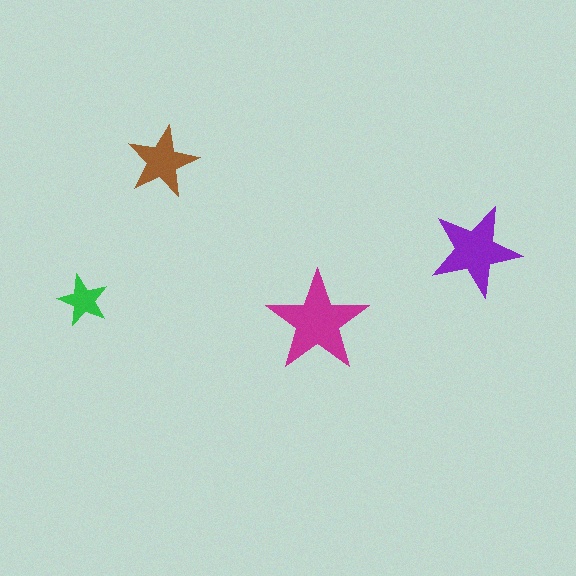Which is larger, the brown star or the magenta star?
The magenta one.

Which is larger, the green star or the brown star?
The brown one.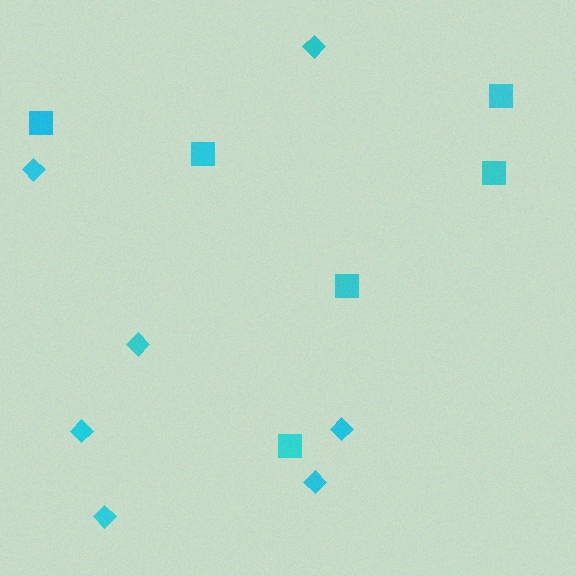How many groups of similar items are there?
There are 2 groups: one group of squares (6) and one group of diamonds (7).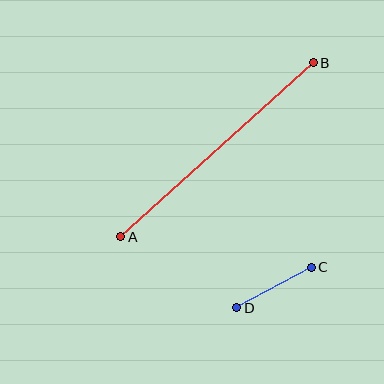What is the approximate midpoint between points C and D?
The midpoint is at approximately (274, 287) pixels.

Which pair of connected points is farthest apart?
Points A and B are farthest apart.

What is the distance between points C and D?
The distance is approximately 85 pixels.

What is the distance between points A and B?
The distance is approximately 260 pixels.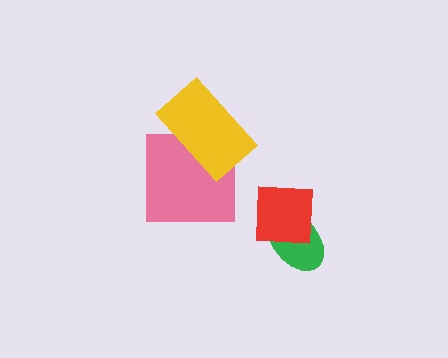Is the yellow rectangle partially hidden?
No, no other shape covers it.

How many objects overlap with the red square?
1 object overlaps with the red square.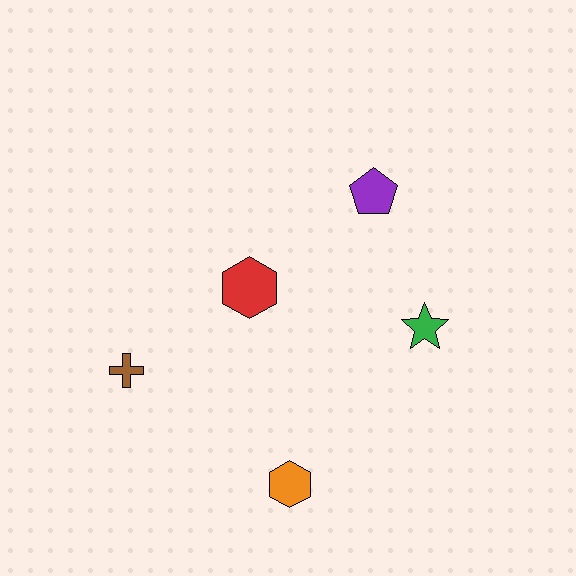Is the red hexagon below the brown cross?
No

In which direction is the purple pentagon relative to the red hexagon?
The purple pentagon is to the right of the red hexagon.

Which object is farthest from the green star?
The brown cross is farthest from the green star.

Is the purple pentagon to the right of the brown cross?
Yes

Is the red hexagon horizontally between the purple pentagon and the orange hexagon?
No